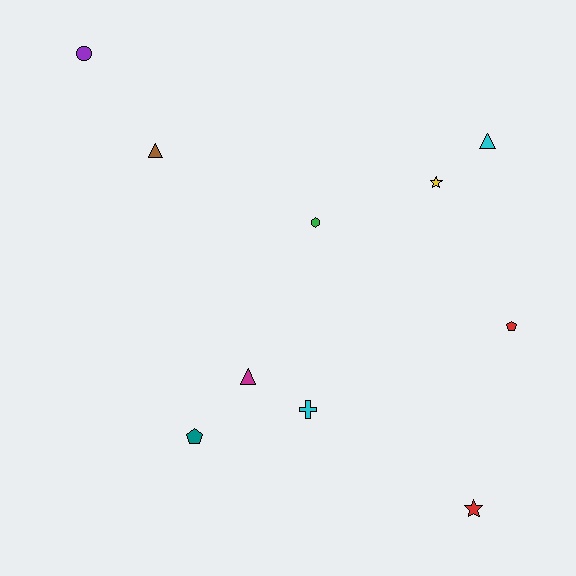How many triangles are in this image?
There are 3 triangles.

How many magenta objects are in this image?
There is 1 magenta object.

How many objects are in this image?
There are 10 objects.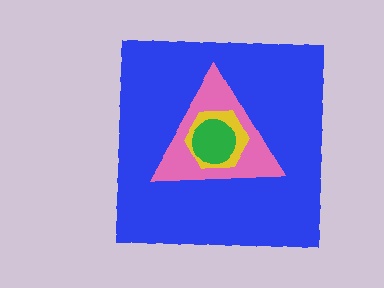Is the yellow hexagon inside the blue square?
Yes.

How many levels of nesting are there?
4.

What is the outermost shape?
The blue square.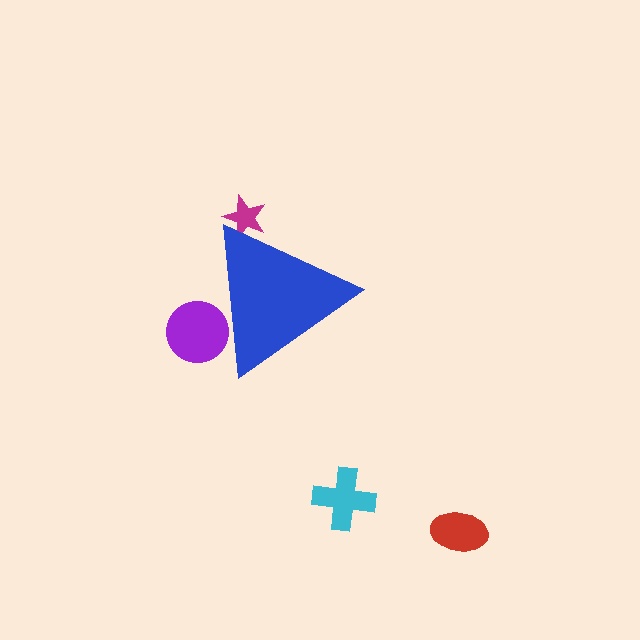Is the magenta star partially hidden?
Yes, the magenta star is partially hidden behind the blue triangle.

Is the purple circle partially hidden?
Yes, the purple circle is partially hidden behind the blue triangle.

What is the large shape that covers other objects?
A blue triangle.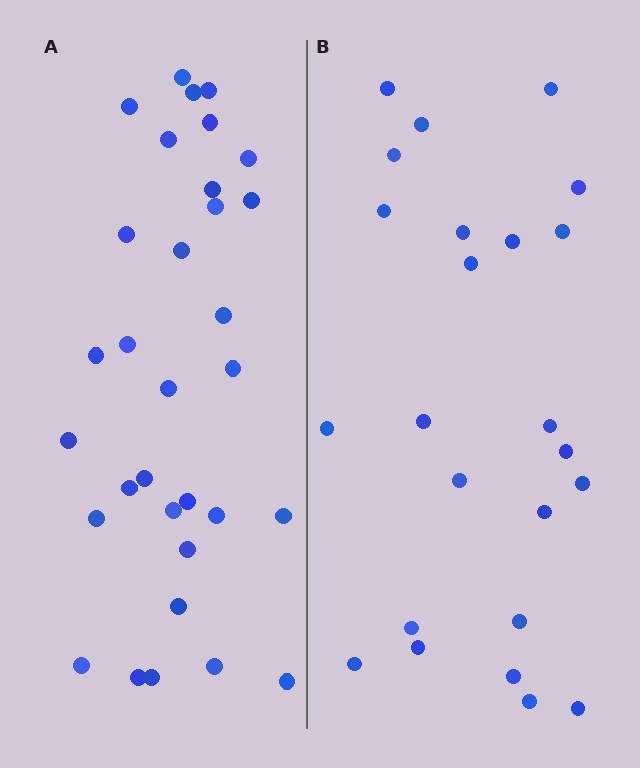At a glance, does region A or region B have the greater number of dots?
Region A (the left region) has more dots.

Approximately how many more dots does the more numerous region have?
Region A has roughly 8 or so more dots than region B.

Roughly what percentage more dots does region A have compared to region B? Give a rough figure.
About 35% more.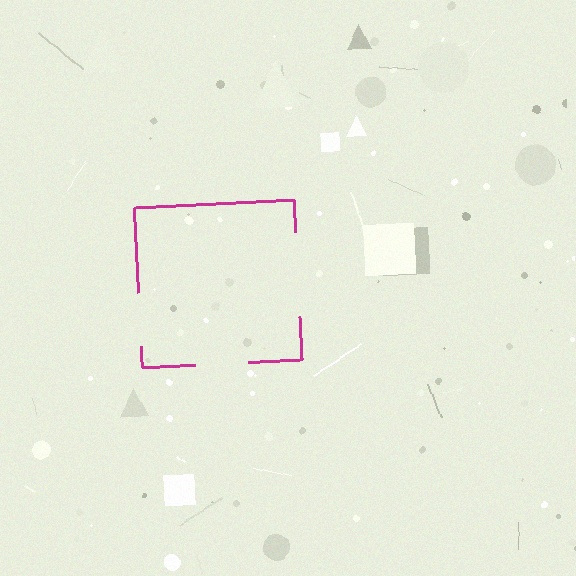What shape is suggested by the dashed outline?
The dashed outline suggests a square.